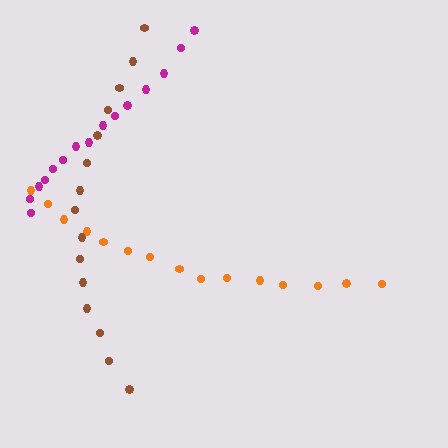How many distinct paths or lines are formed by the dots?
There are 3 distinct paths.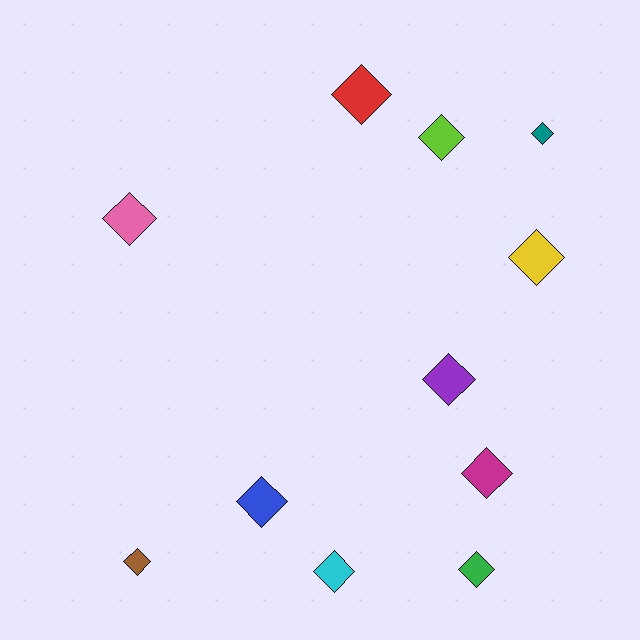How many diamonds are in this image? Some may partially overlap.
There are 11 diamonds.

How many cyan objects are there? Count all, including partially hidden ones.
There is 1 cyan object.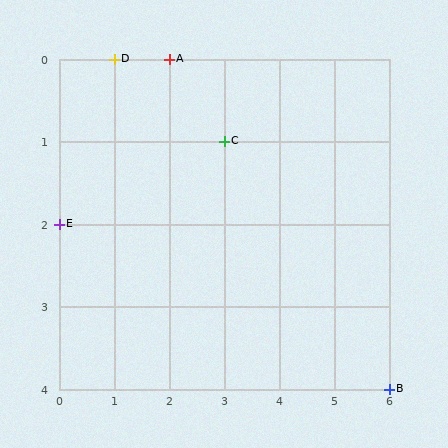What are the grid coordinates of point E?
Point E is at grid coordinates (0, 2).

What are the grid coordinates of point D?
Point D is at grid coordinates (1, 0).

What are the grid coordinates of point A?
Point A is at grid coordinates (2, 0).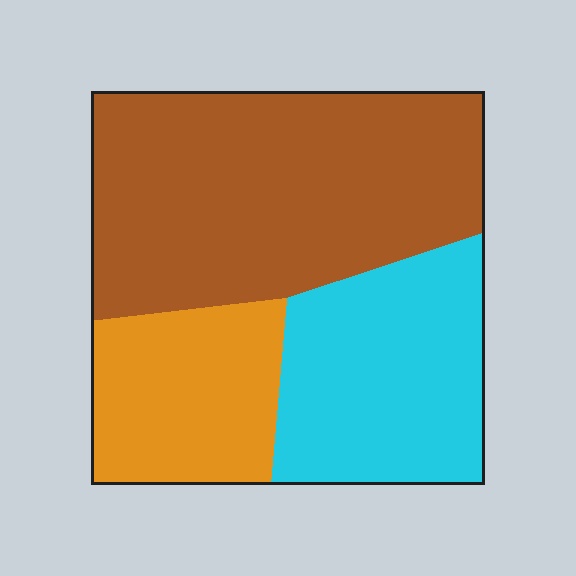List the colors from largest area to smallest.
From largest to smallest: brown, cyan, orange.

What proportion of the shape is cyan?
Cyan covers around 30% of the shape.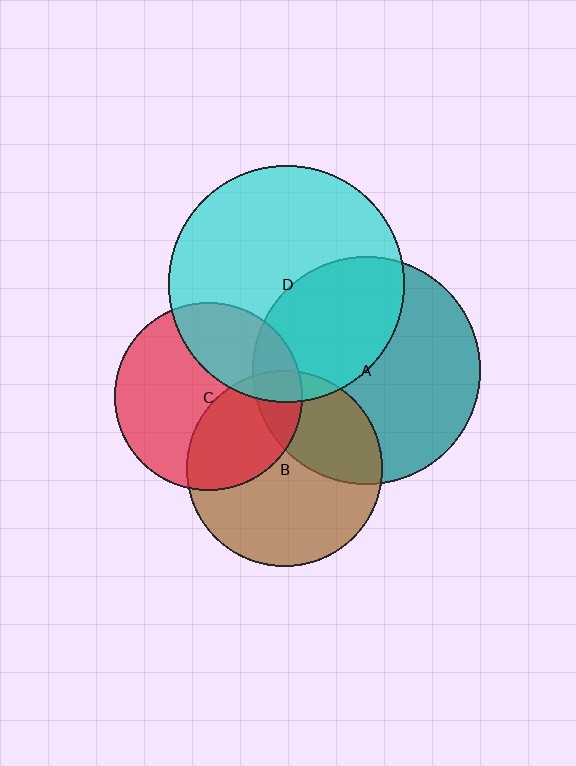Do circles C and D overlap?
Yes.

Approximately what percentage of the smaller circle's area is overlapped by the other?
Approximately 30%.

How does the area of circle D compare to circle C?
Approximately 1.6 times.